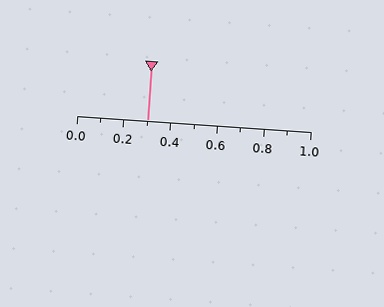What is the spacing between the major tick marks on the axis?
The major ticks are spaced 0.2 apart.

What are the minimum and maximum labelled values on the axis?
The axis runs from 0.0 to 1.0.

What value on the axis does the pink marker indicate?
The marker indicates approximately 0.3.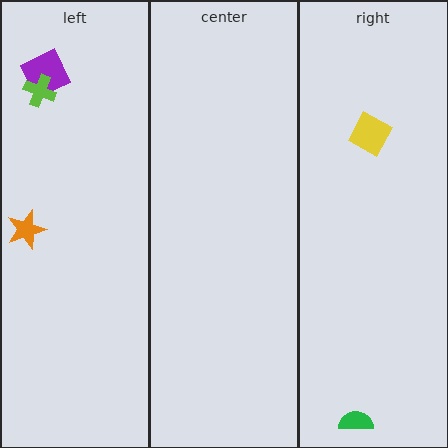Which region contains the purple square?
The left region.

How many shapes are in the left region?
3.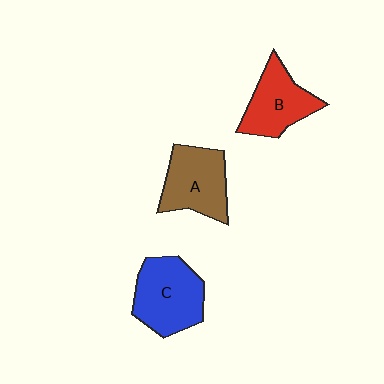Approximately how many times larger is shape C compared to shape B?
Approximately 1.2 times.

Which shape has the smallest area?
Shape B (red).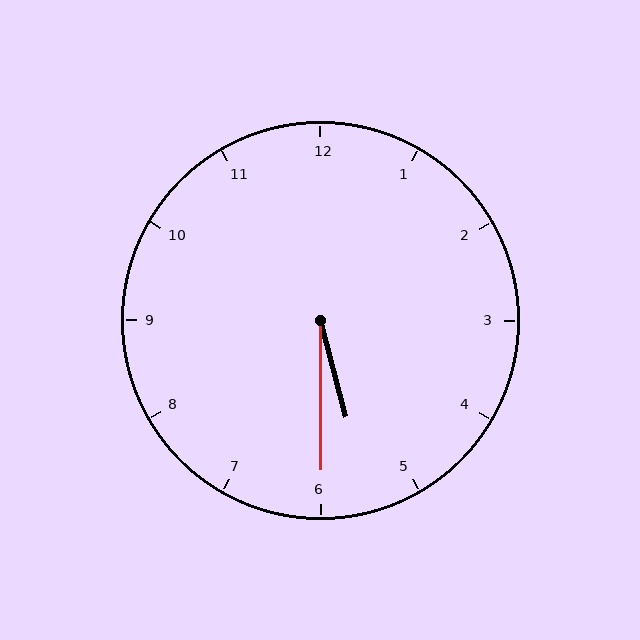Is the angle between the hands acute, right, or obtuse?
It is acute.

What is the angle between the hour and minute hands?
Approximately 15 degrees.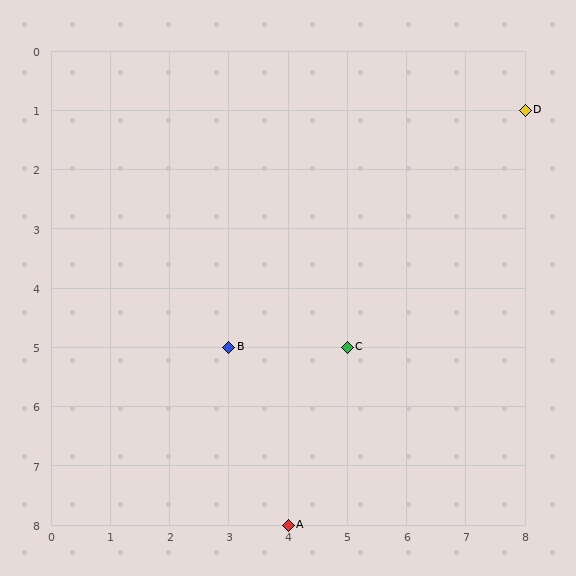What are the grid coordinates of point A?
Point A is at grid coordinates (4, 8).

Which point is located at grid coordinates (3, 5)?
Point B is at (3, 5).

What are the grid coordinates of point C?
Point C is at grid coordinates (5, 5).